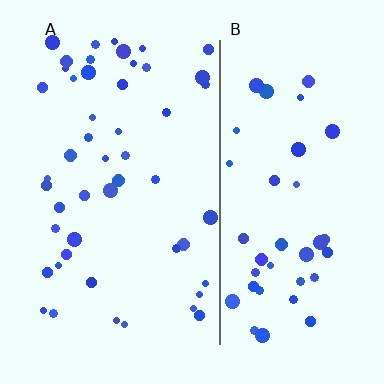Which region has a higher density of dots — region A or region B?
A (the left).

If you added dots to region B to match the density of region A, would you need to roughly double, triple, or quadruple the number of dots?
Approximately double.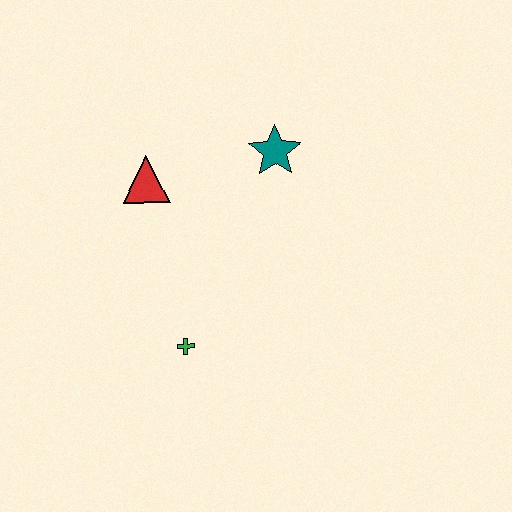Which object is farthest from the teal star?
The green cross is farthest from the teal star.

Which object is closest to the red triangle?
The teal star is closest to the red triangle.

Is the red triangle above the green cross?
Yes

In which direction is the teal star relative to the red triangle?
The teal star is to the right of the red triangle.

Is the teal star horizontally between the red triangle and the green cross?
No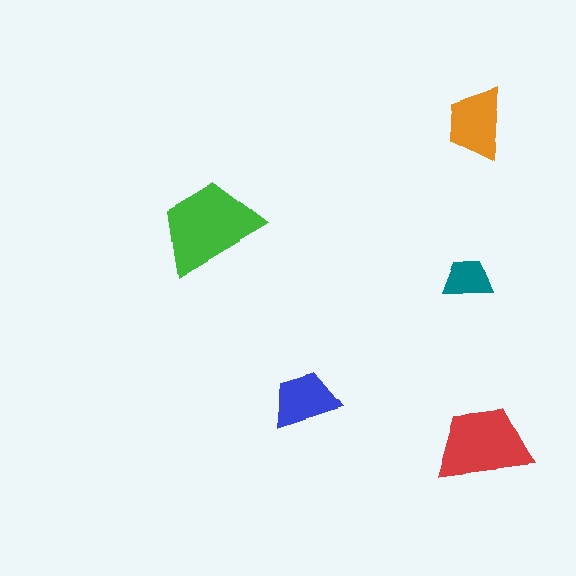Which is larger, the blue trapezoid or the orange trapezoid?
The orange one.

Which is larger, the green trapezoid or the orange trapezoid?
The green one.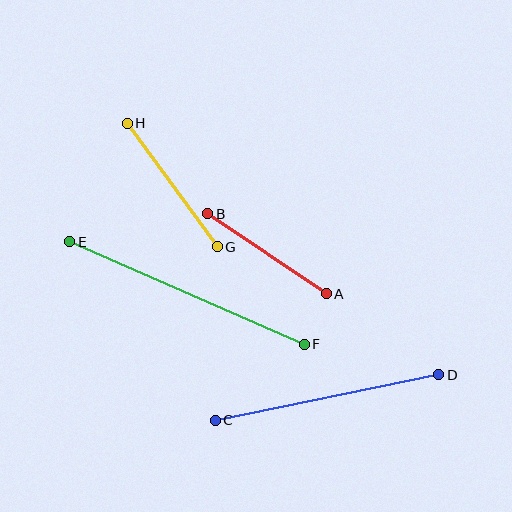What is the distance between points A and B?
The distance is approximately 143 pixels.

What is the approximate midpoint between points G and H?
The midpoint is at approximately (172, 185) pixels.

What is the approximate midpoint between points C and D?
The midpoint is at approximately (327, 398) pixels.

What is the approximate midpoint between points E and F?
The midpoint is at approximately (187, 293) pixels.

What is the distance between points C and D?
The distance is approximately 228 pixels.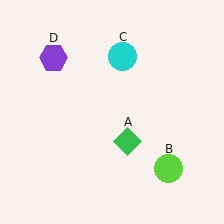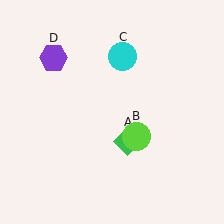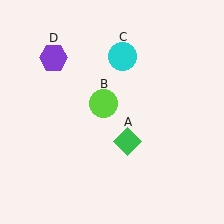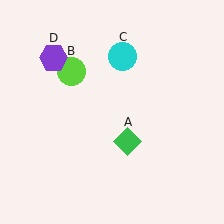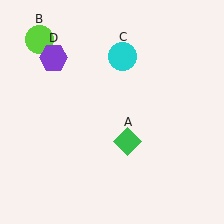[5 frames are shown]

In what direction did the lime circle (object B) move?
The lime circle (object B) moved up and to the left.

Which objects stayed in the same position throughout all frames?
Green diamond (object A) and cyan circle (object C) and purple hexagon (object D) remained stationary.